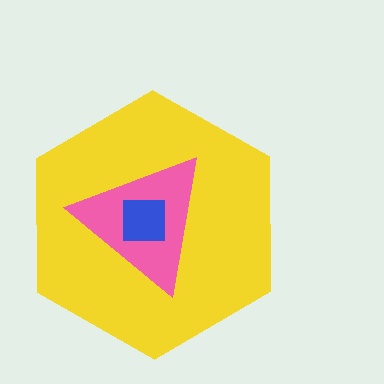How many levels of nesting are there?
3.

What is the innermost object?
The blue square.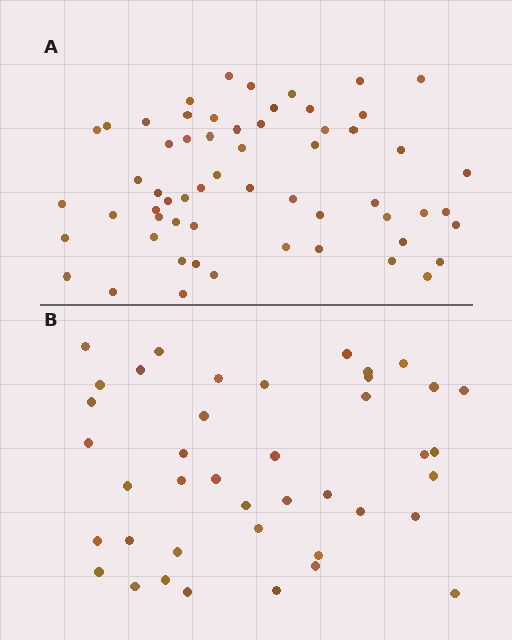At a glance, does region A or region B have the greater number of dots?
Region A (the top region) has more dots.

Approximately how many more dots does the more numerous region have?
Region A has approximately 20 more dots than region B.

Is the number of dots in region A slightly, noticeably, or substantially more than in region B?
Region A has noticeably more, but not dramatically so. The ratio is roughly 1.4 to 1.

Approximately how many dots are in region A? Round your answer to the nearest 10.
About 60 dots. (The exact count is 59, which rounds to 60.)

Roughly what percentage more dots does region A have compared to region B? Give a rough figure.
About 45% more.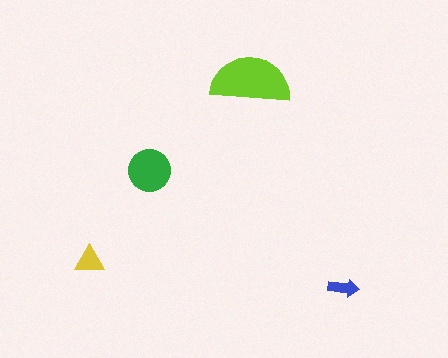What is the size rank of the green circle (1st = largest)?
2nd.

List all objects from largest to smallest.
The lime semicircle, the green circle, the yellow triangle, the blue arrow.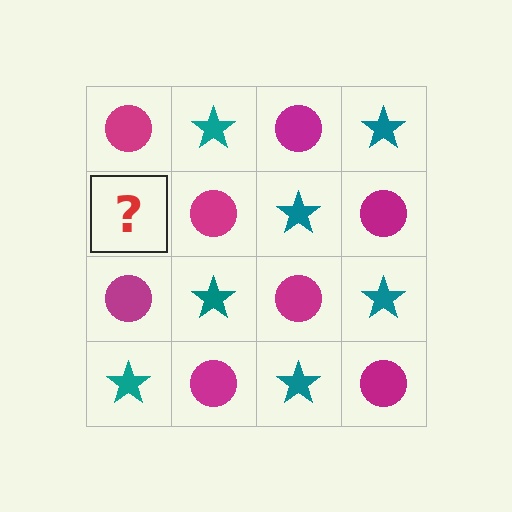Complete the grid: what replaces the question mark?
The question mark should be replaced with a teal star.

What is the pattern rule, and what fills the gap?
The rule is that it alternates magenta circle and teal star in a checkerboard pattern. The gap should be filled with a teal star.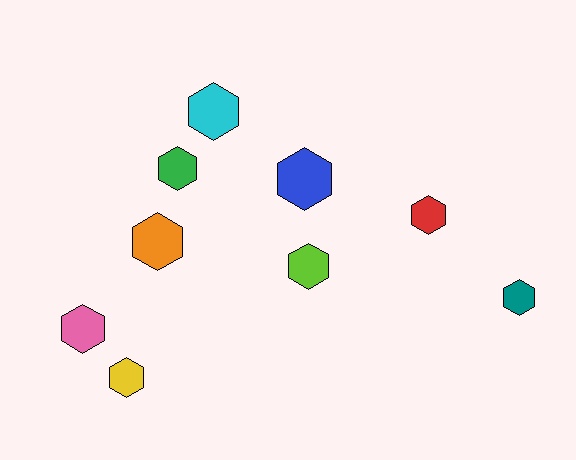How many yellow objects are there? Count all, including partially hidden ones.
There is 1 yellow object.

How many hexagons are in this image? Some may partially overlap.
There are 9 hexagons.